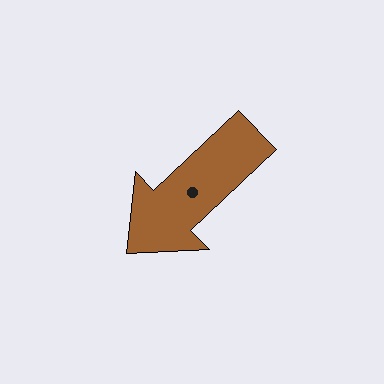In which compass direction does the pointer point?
Southwest.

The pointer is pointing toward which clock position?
Roughly 8 o'clock.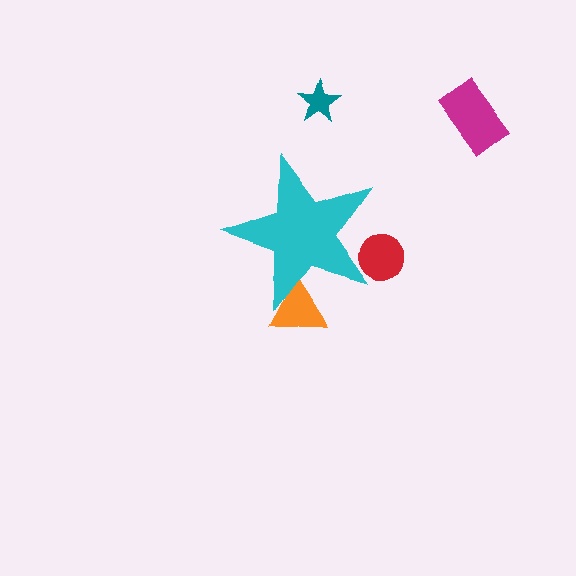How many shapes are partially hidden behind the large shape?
2 shapes are partially hidden.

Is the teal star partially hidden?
No, the teal star is fully visible.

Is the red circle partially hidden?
Yes, the red circle is partially hidden behind the cyan star.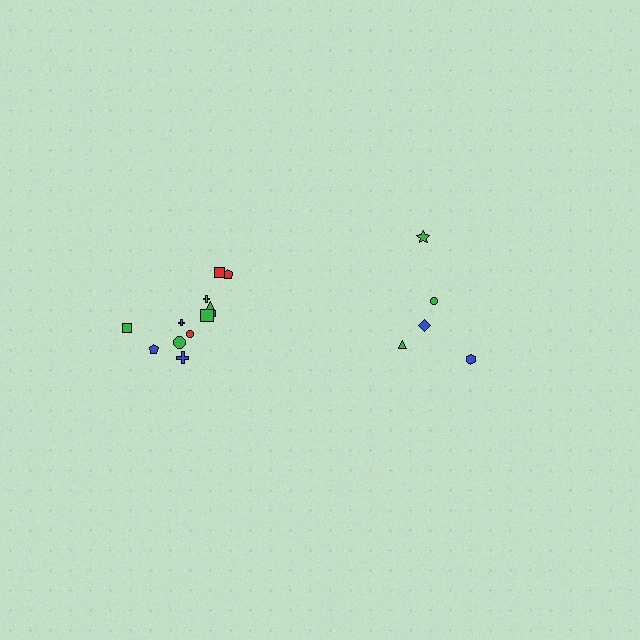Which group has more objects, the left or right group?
The left group.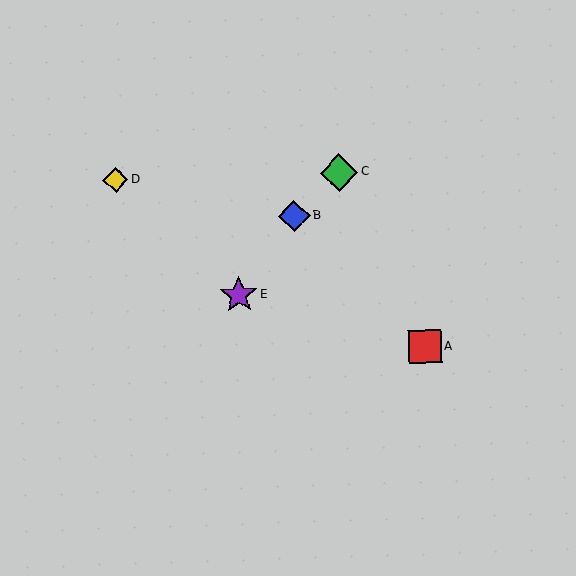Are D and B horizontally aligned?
No, D is at y≈180 and B is at y≈216.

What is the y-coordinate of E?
Object E is at y≈295.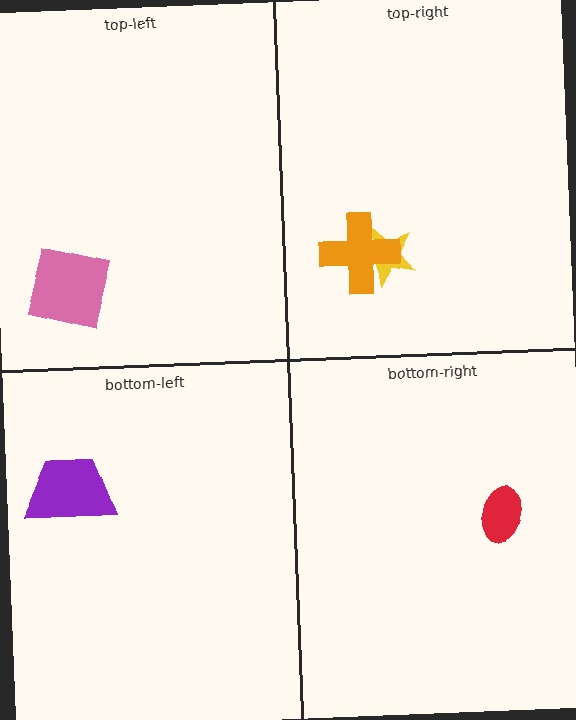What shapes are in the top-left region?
The pink square.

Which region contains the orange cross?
The top-right region.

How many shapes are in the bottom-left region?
1.